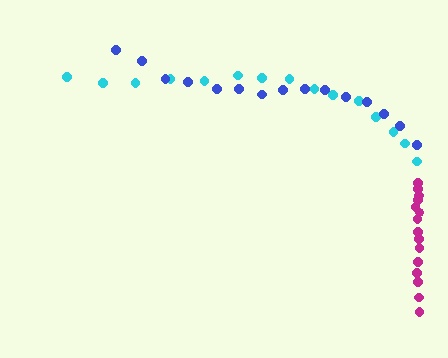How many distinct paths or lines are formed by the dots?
There are 3 distinct paths.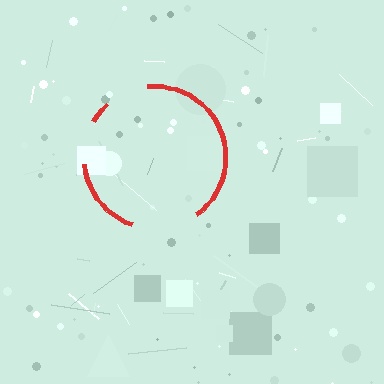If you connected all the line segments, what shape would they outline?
They would outline a circle.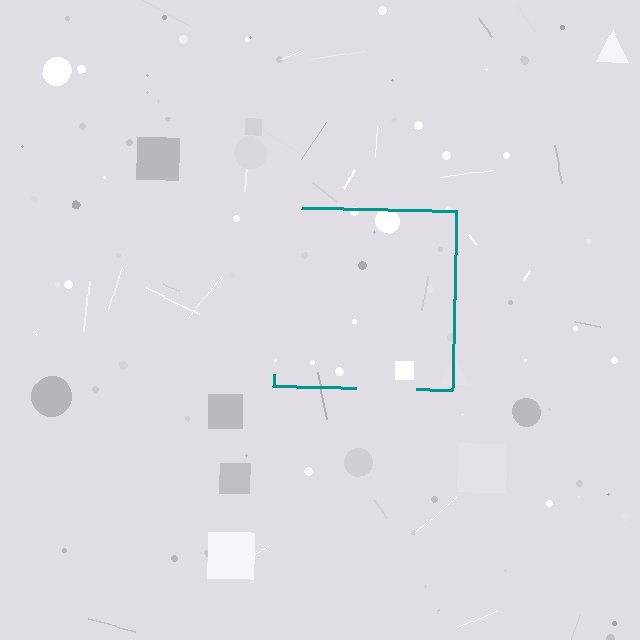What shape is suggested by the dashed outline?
The dashed outline suggests a square.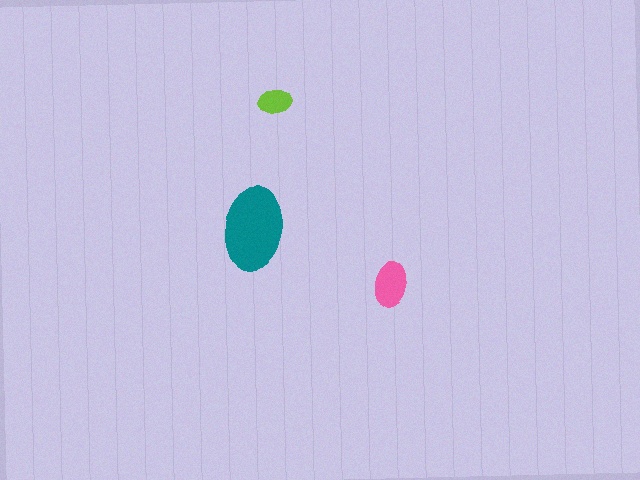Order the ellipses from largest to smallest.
the teal one, the pink one, the lime one.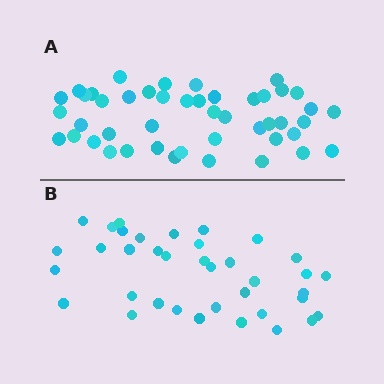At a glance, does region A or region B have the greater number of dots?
Region A (the top region) has more dots.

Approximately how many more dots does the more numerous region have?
Region A has roughly 8 or so more dots than region B.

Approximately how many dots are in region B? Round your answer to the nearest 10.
About 40 dots. (The exact count is 37, which rounds to 40.)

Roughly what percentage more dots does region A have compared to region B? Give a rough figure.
About 25% more.